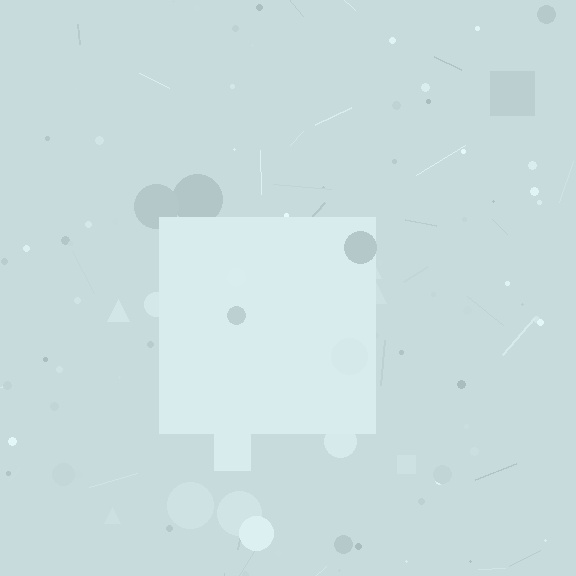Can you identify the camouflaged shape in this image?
The camouflaged shape is a square.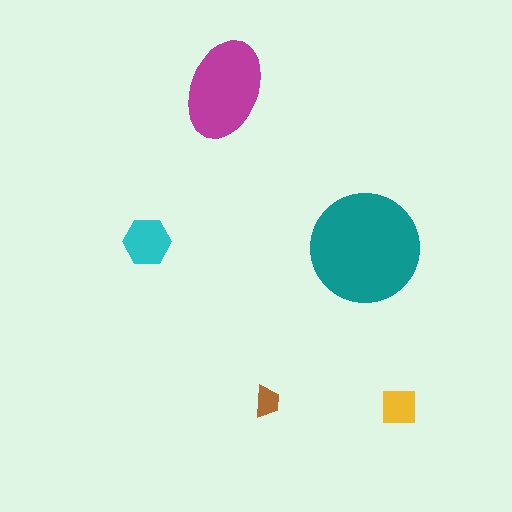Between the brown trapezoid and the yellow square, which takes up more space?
The yellow square.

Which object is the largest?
The teal circle.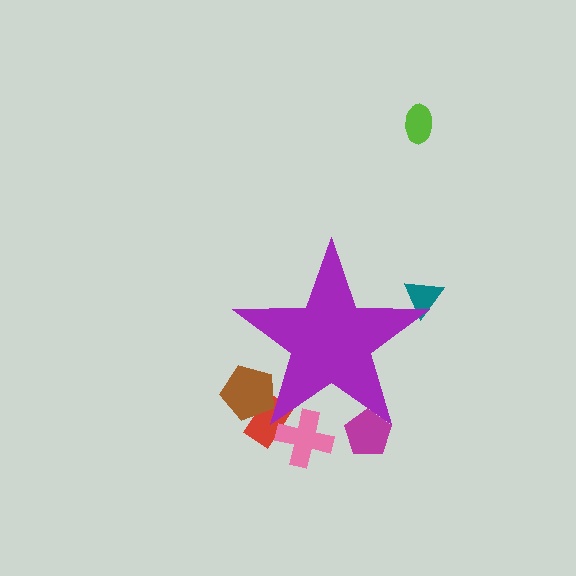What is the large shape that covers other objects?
A purple star.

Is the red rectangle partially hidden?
Yes, the red rectangle is partially hidden behind the purple star.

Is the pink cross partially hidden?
Yes, the pink cross is partially hidden behind the purple star.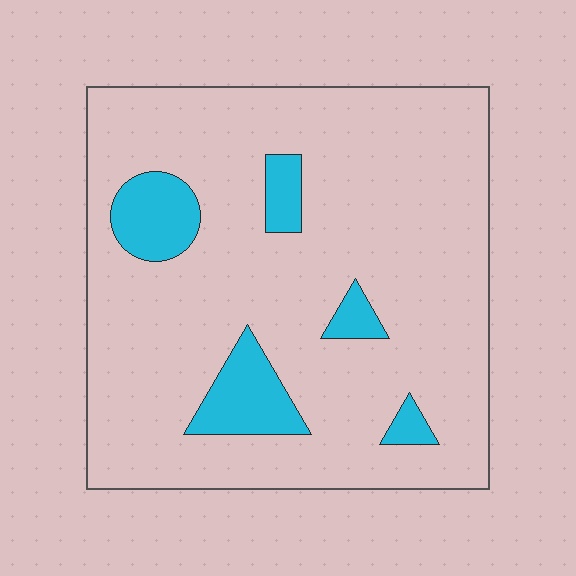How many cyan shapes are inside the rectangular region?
5.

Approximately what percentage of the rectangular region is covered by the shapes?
Approximately 15%.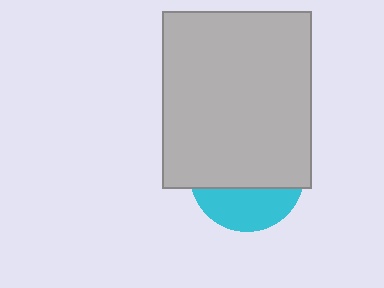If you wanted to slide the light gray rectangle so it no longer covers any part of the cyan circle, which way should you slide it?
Slide it up — that is the most direct way to separate the two shapes.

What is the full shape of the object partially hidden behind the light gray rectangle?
The partially hidden object is a cyan circle.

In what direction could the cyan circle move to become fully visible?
The cyan circle could move down. That would shift it out from behind the light gray rectangle entirely.